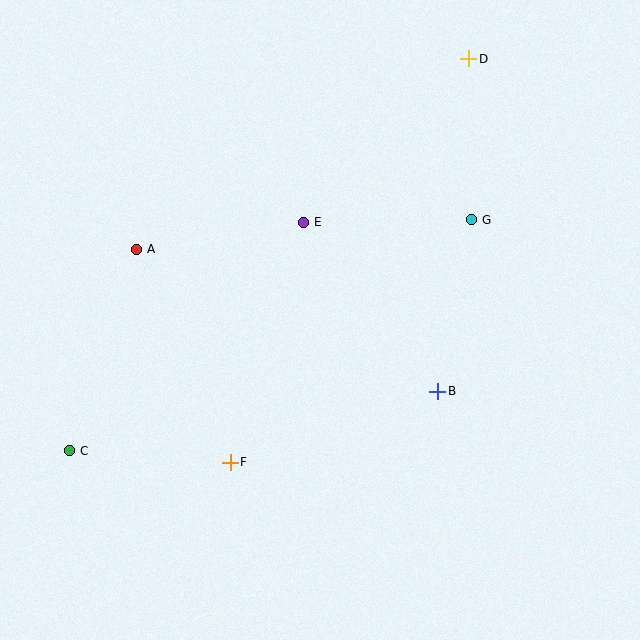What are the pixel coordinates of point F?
Point F is at (230, 462).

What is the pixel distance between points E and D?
The distance between E and D is 232 pixels.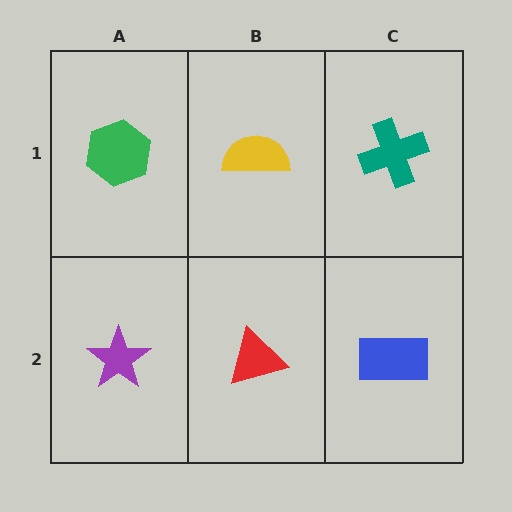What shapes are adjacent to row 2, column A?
A green hexagon (row 1, column A), a red triangle (row 2, column B).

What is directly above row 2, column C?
A teal cross.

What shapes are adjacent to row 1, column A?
A purple star (row 2, column A), a yellow semicircle (row 1, column B).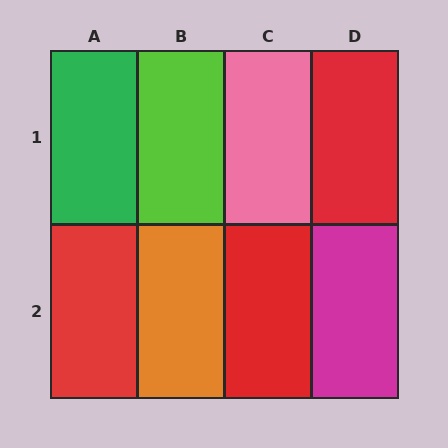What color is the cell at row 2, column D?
Magenta.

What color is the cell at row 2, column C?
Red.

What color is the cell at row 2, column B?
Orange.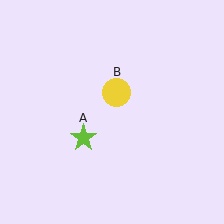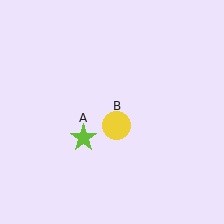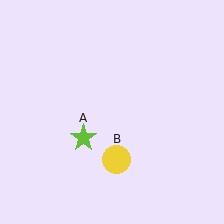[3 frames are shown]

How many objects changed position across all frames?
1 object changed position: yellow circle (object B).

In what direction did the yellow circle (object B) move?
The yellow circle (object B) moved down.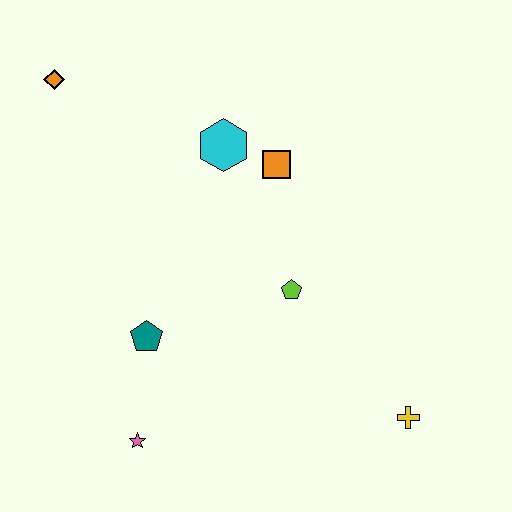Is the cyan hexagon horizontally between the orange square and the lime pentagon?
No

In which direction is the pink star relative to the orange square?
The pink star is below the orange square.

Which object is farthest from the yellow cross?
The orange diamond is farthest from the yellow cross.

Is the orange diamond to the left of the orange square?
Yes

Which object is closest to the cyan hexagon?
The orange square is closest to the cyan hexagon.